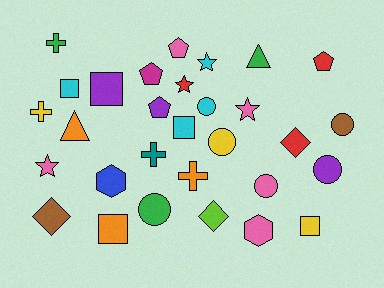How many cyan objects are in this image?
There are 4 cyan objects.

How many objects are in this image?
There are 30 objects.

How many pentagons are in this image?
There are 4 pentagons.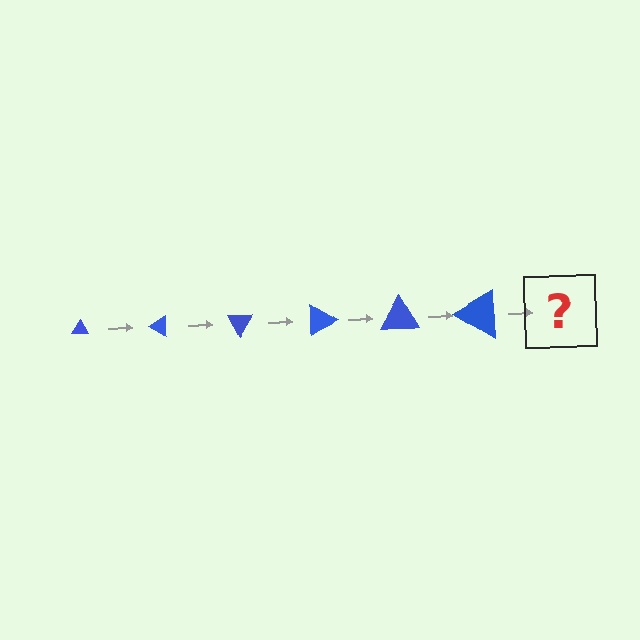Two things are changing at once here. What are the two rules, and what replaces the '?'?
The two rules are that the triangle grows larger each step and it rotates 30 degrees each step. The '?' should be a triangle, larger than the previous one and rotated 180 degrees from the start.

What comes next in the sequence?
The next element should be a triangle, larger than the previous one and rotated 180 degrees from the start.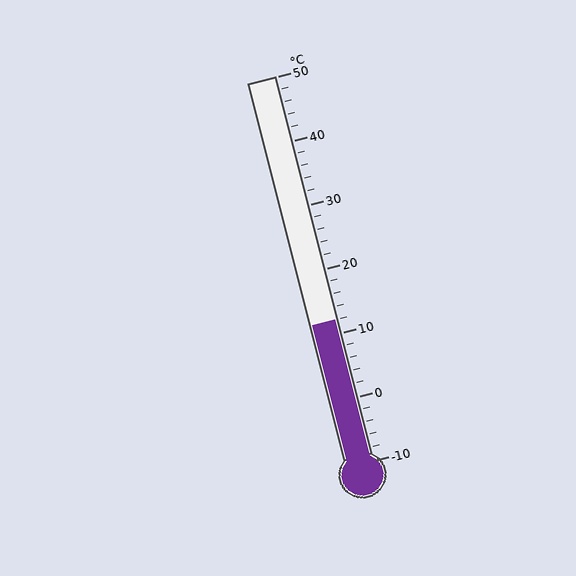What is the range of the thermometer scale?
The thermometer scale ranges from -10°C to 50°C.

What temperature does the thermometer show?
The thermometer shows approximately 12°C.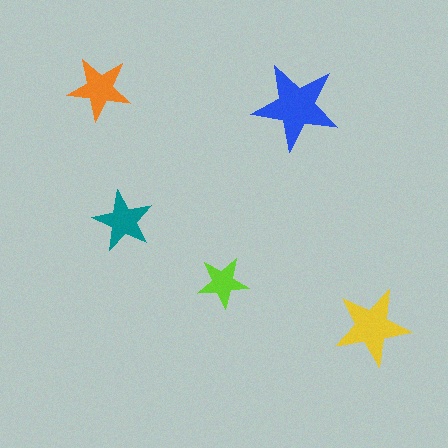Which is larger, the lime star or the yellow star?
The yellow one.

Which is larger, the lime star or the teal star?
The teal one.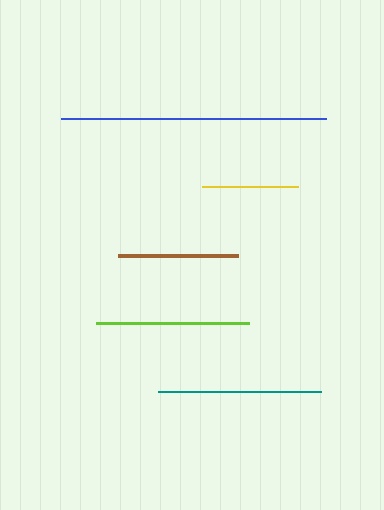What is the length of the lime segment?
The lime segment is approximately 153 pixels long.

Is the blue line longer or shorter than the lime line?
The blue line is longer than the lime line.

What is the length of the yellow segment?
The yellow segment is approximately 96 pixels long.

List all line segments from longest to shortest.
From longest to shortest: blue, teal, lime, brown, yellow.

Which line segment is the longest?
The blue line is the longest at approximately 266 pixels.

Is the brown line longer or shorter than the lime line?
The lime line is longer than the brown line.